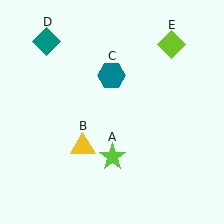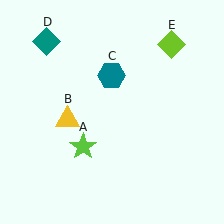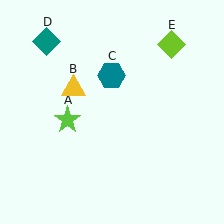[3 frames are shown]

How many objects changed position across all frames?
2 objects changed position: lime star (object A), yellow triangle (object B).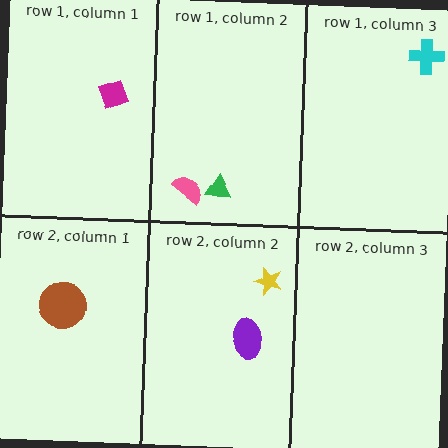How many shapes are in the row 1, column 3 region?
1.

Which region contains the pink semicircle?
The row 1, column 2 region.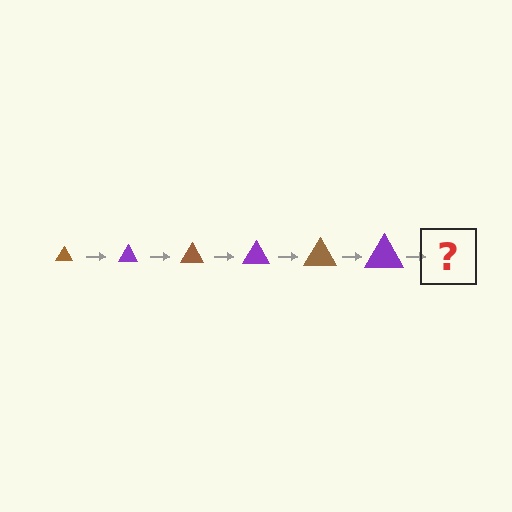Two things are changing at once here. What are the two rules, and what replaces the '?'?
The two rules are that the triangle grows larger each step and the color cycles through brown and purple. The '?' should be a brown triangle, larger than the previous one.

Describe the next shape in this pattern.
It should be a brown triangle, larger than the previous one.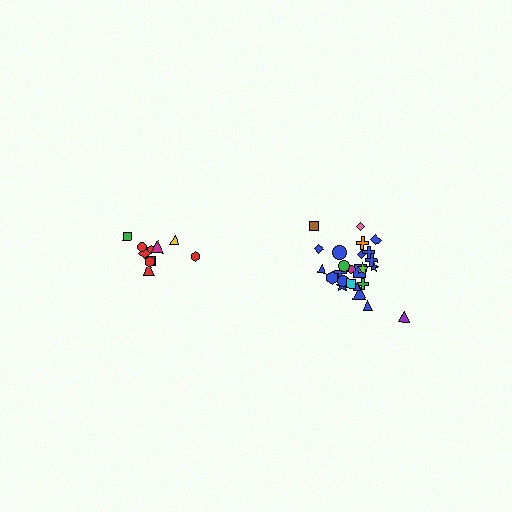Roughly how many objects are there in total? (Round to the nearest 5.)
Roughly 35 objects in total.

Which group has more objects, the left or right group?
The right group.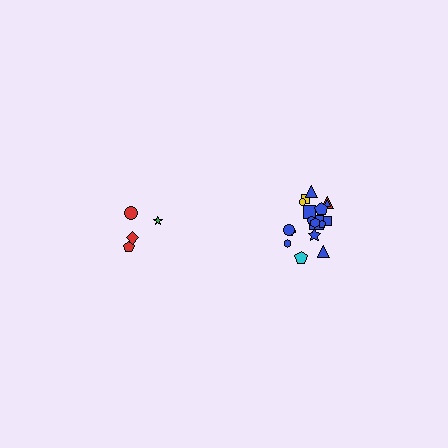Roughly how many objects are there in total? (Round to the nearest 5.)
Roughly 20 objects in total.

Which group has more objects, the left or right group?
The right group.